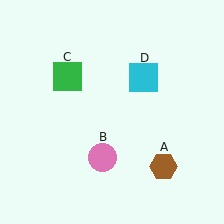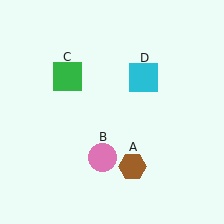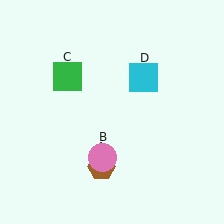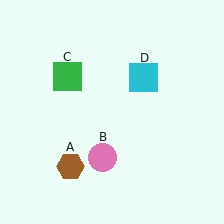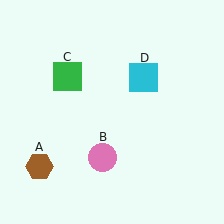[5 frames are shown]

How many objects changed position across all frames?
1 object changed position: brown hexagon (object A).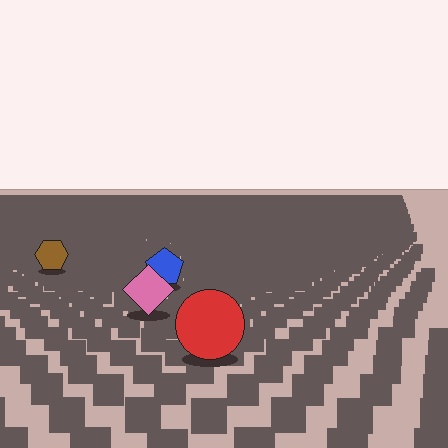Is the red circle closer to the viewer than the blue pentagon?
Yes. The red circle is closer — you can tell from the texture gradient: the ground texture is coarser near it.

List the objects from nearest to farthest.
From nearest to farthest: the red circle, the pink diamond, the blue pentagon, the brown hexagon.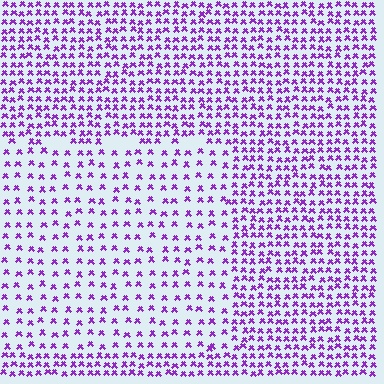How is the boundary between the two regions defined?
The boundary is defined by a change in element density (approximately 2.0x ratio). All elements are the same color, size, and shape.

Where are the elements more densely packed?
The elements are more densely packed outside the rectangle boundary.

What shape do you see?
I see a rectangle.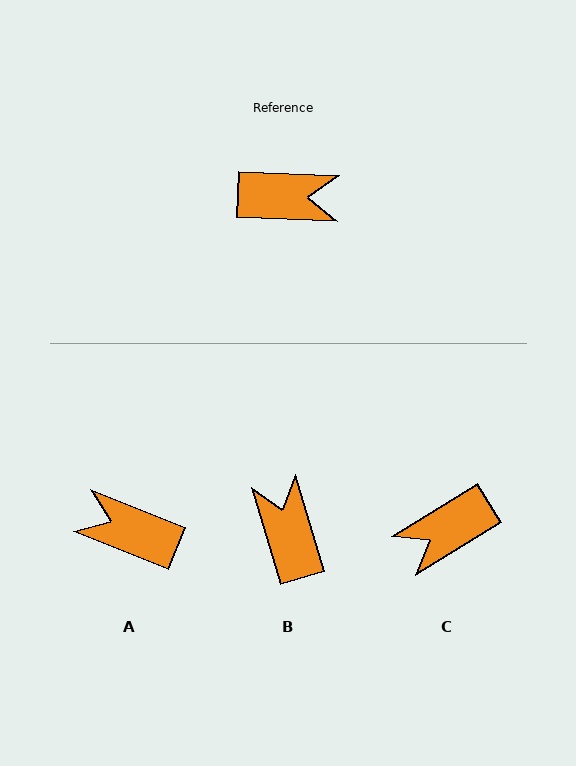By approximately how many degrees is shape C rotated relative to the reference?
Approximately 146 degrees clockwise.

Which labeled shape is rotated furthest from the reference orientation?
A, about 160 degrees away.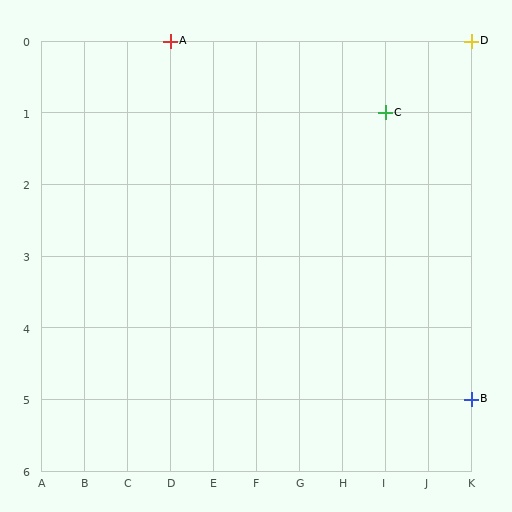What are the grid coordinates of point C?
Point C is at grid coordinates (I, 1).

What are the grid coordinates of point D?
Point D is at grid coordinates (K, 0).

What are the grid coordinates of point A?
Point A is at grid coordinates (D, 0).